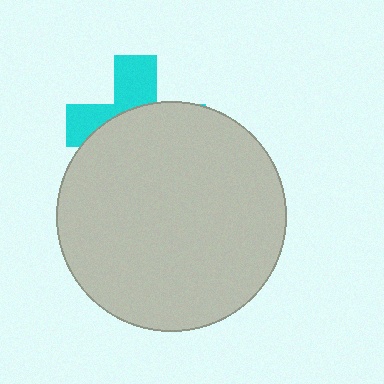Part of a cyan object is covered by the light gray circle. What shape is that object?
It is a cross.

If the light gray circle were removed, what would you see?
You would see the complete cyan cross.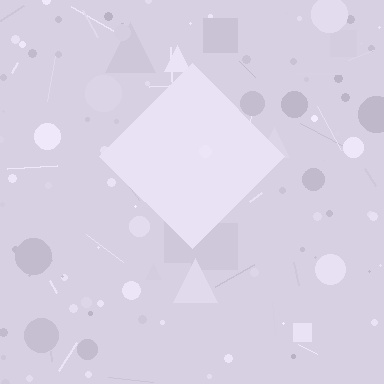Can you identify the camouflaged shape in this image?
The camouflaged shape is a diamond.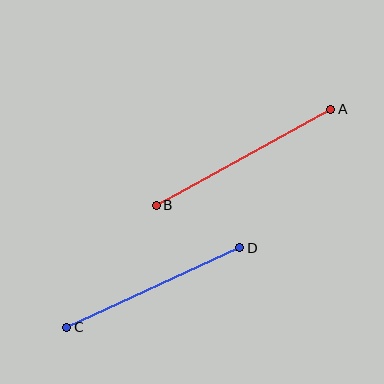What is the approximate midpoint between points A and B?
The midpoint is at approximately (244, 157) pixels.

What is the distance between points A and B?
The distance is approximately 199 pixels.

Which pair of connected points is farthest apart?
Points A and B are farthest apart.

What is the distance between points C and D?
The distance is approximately 190 pixels.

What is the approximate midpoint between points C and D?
The midpoint is at approximately (153, 288) pixels.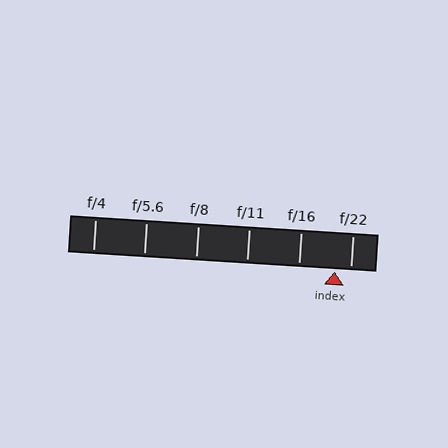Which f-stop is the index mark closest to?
The index mark is closest to f/22.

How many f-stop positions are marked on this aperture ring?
There are 6 f-stop positions marked.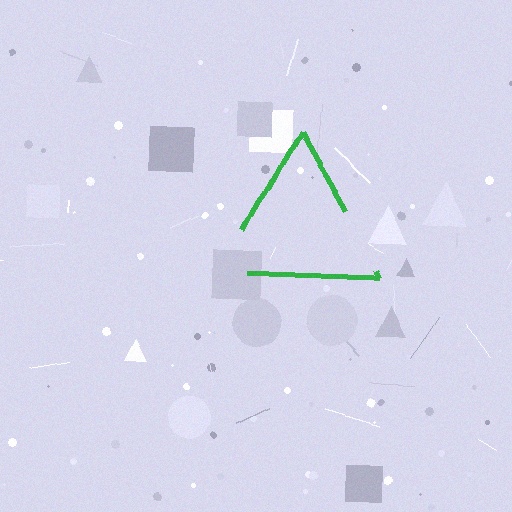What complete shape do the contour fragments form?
The contour fragments form a triangle.